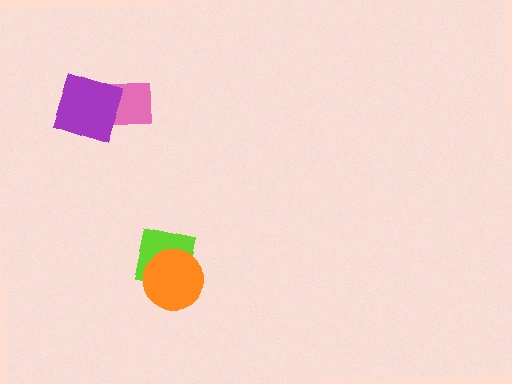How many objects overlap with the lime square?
1 object overlaps with the lime square.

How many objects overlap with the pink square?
1 object overlaps with the pink square.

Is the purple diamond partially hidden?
No, no other shape covers it.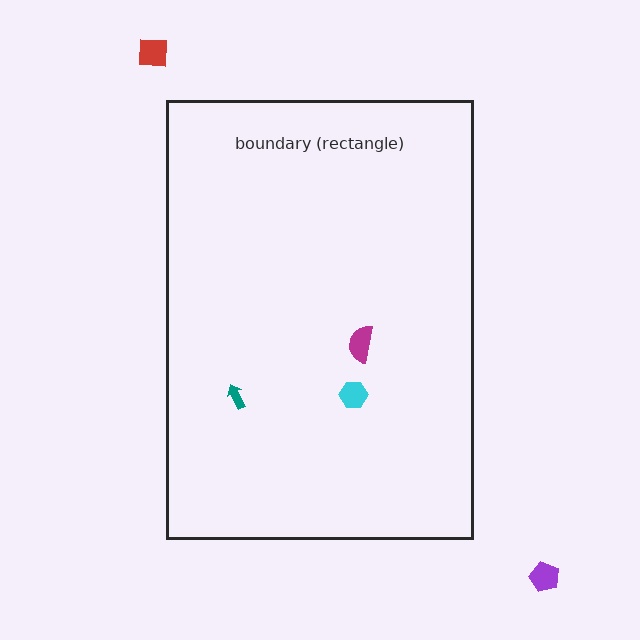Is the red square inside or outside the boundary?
Outside.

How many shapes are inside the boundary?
3 inside, 2 outside.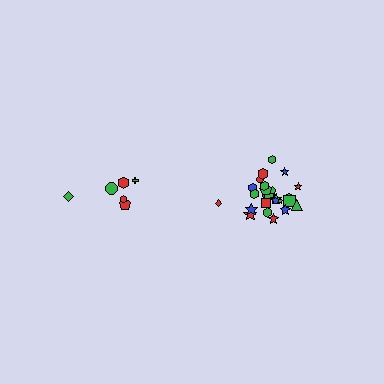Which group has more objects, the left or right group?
The right group.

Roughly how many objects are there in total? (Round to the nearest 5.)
Roughly 30 objects in total.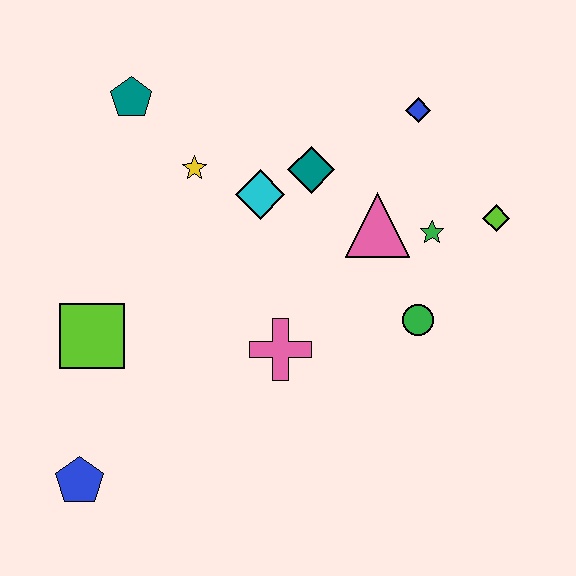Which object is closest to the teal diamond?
The cyan diamond is closest to the teal diamond.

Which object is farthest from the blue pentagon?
The blue diamond is farthest from the blue pentagon.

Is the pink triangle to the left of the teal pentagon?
No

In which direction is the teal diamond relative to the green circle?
The teal diamond is above the green circle.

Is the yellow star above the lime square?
Yes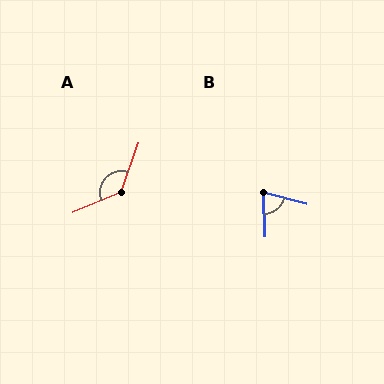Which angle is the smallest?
B, at approximately 74 degrees.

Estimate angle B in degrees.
Approximately 74 degrees.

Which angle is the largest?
A, at approximately 132 degrees.